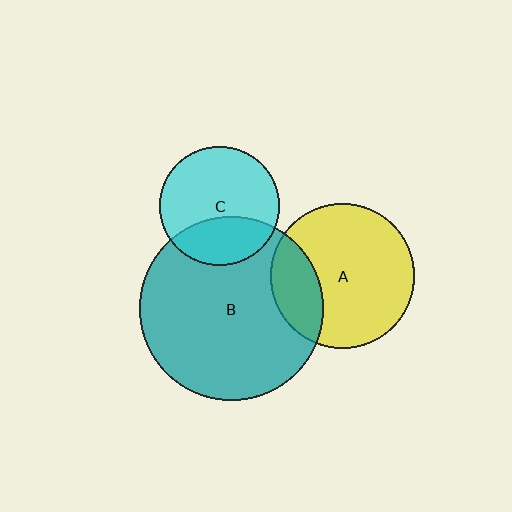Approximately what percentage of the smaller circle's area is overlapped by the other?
Approximately 30%.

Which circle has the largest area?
Circle B (teal).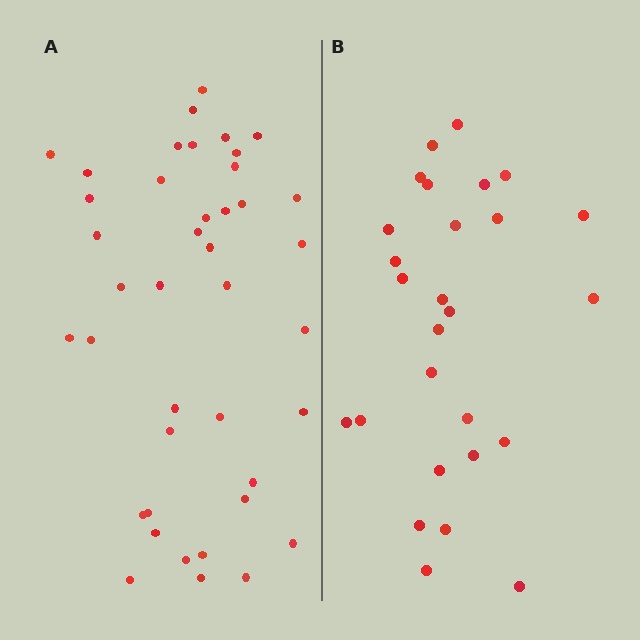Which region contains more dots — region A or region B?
Region A (the left region) has more dots.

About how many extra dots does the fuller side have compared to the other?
Region A has approximately 15 more dots than region B.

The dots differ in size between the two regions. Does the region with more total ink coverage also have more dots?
No. Region B has more total ink coverage because its dots are larger, but region A actually contains more individual dots. Total area can be misleading — the number of items is what matters here.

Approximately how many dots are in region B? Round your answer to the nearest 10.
About 30 dots. (The exact count is 27, which rounds to 30.)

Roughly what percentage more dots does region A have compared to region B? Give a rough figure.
About 50% more.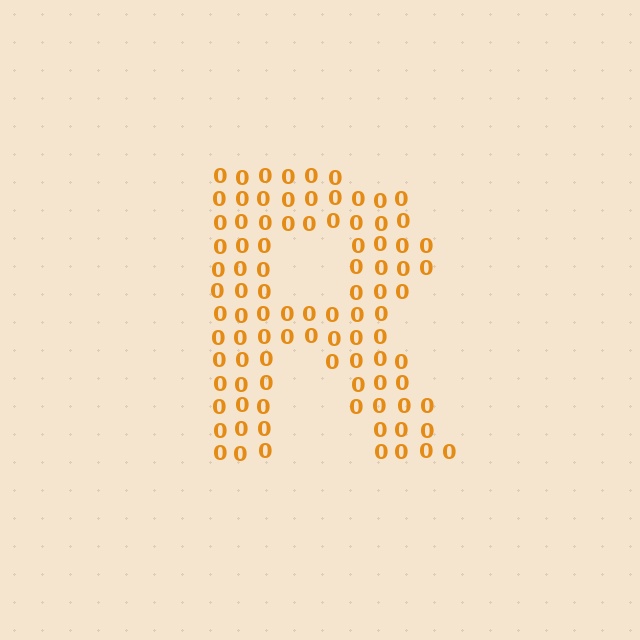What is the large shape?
The large shape is the letter R.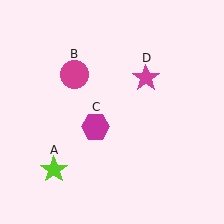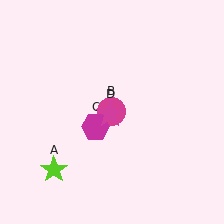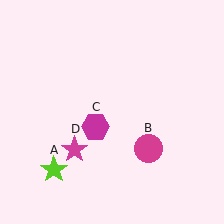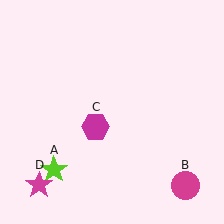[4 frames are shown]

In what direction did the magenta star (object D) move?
The magenta star (object D) moved down and to the left.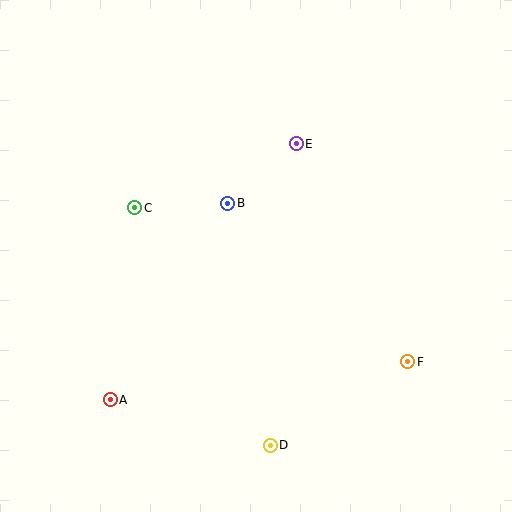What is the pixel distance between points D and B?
The distance between D and B is 246 pixels.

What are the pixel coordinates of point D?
Point D is at (270, 445).